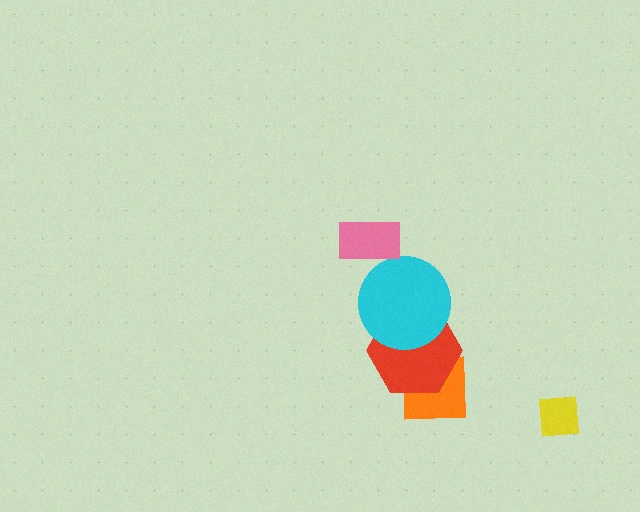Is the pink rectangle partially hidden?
No, no other shape covers it.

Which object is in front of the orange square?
The red hexagon is in front of the orange square.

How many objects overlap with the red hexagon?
2 objects overlap with the red hexagon.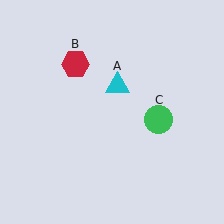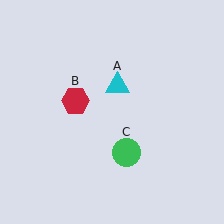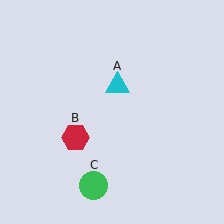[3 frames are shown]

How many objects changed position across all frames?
2 objects changed position: red hexagon (object B), green circle (object C).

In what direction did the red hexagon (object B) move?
The red hexagon (object B) moved down.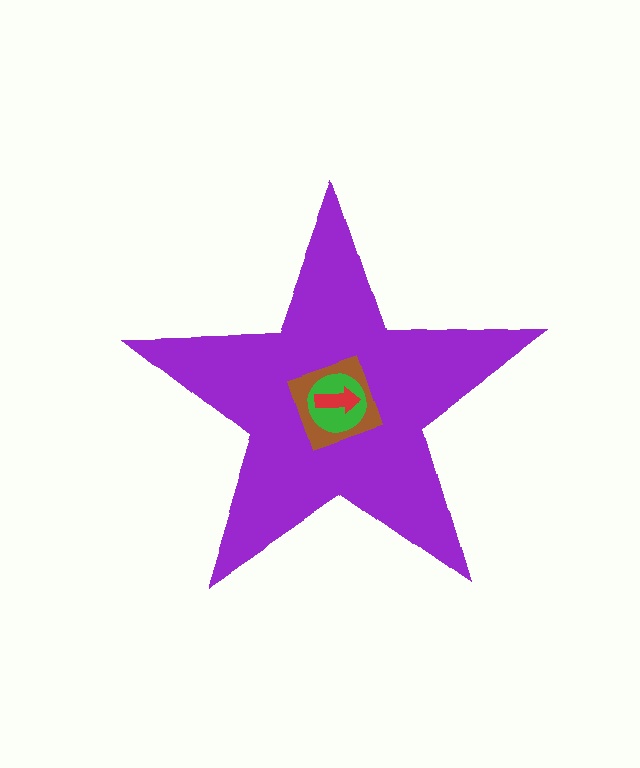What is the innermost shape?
The red arrow.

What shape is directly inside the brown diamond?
The green circle.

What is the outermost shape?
The purple star.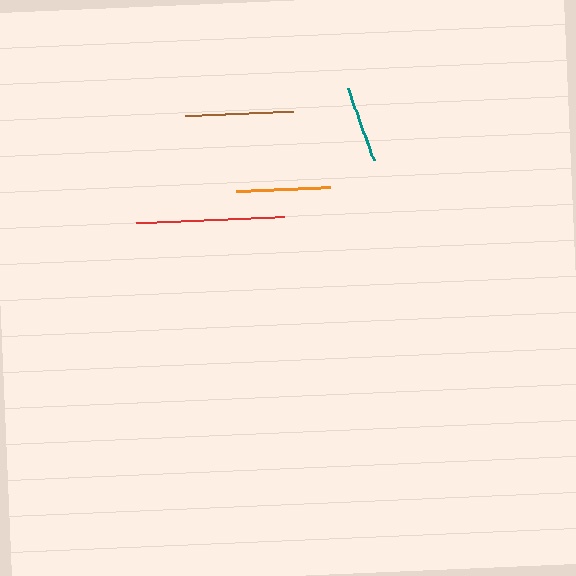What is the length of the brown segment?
The brown segment is approximately 108 pixels long.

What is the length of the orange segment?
The orange segment is approximately 94 pixels long.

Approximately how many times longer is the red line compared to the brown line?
The red line is approximately 1.4 times the length of the brown line.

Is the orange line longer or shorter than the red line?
The red line is longer than the orange line.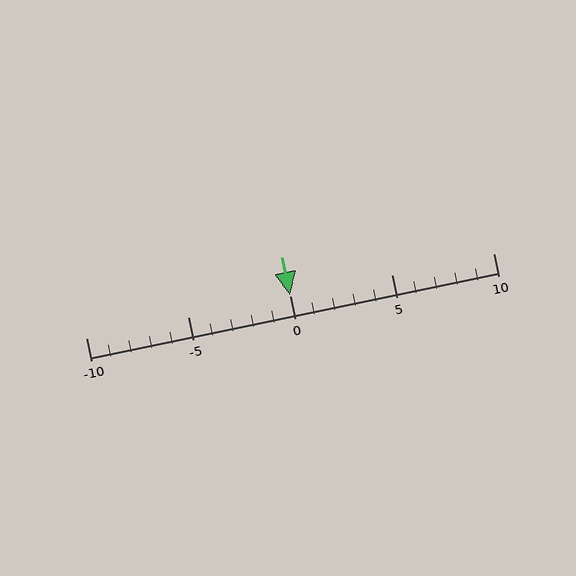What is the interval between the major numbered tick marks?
The major tick marks are spaced 5 units apart.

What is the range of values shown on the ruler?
The ruler shows values from -10 to 10.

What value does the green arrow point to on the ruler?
The green arrow points to approximately 0.